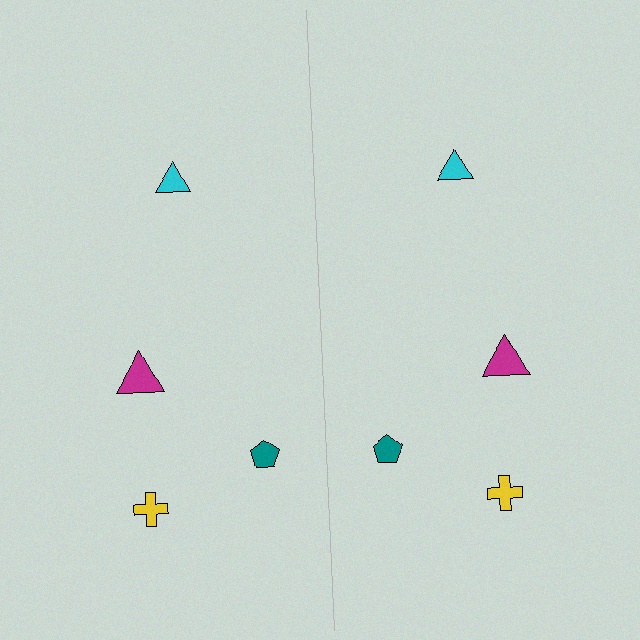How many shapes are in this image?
There are 8 shapes in this image.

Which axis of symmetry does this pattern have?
The pattern has a vertical axis of symmetry running through the center of the image.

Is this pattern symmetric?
Yes, this pattern has bilateral (reflection) symmetry.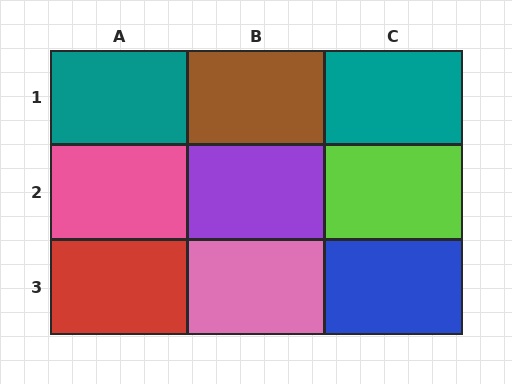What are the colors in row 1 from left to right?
Teal, brown, teal.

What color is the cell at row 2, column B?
Purple.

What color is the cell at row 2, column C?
Lime.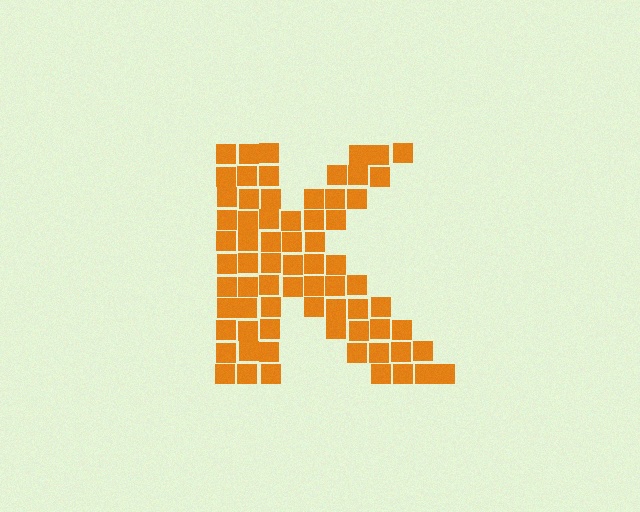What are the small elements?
The small elements are squares.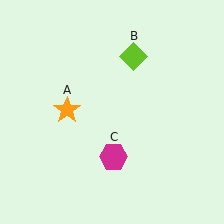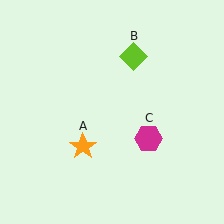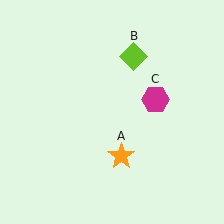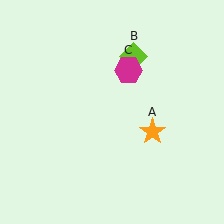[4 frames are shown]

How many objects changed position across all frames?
2 objects changed position: orange star (object A), magenta hexagon (object C).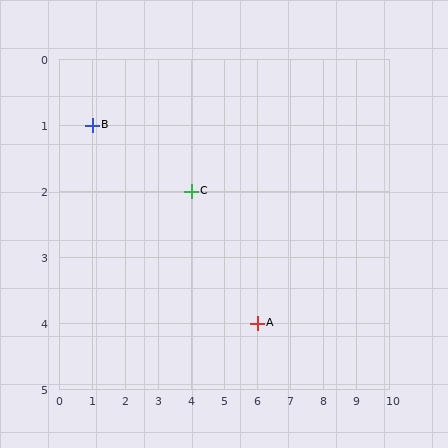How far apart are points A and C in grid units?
Points A and C are 2 columns and 2 rows apart (about 2.8 grid units diagonally).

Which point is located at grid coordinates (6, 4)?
Point A is at (6, 4).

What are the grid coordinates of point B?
Point B is at grid coordinates (1, 1).